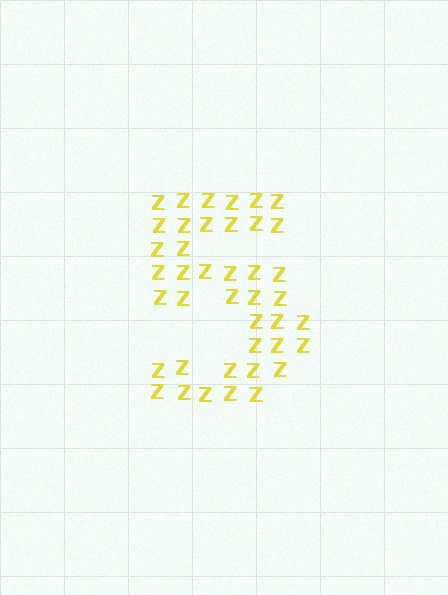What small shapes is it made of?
It is made of small letter Z's.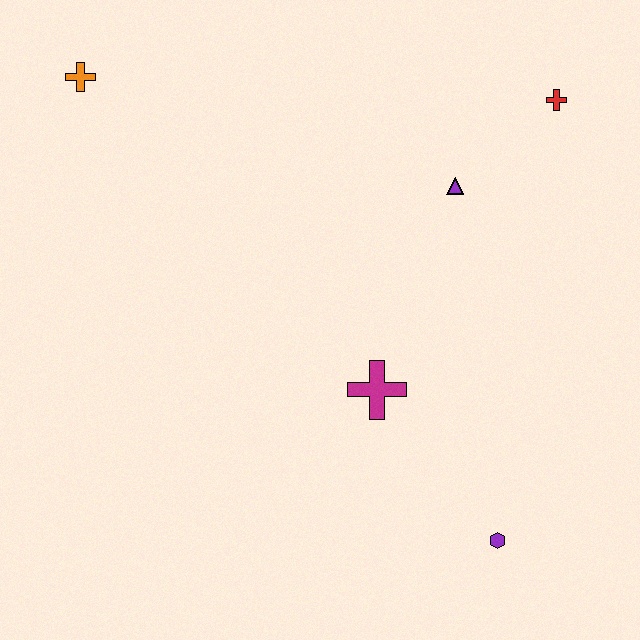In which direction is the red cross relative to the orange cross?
The red cross is to the right of the orange cross.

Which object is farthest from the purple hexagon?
The orange cross is farthest from the purple hexagon.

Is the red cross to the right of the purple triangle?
Yes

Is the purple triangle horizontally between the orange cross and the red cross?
Yes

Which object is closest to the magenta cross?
The purple hexagon is closest to the magenta cross.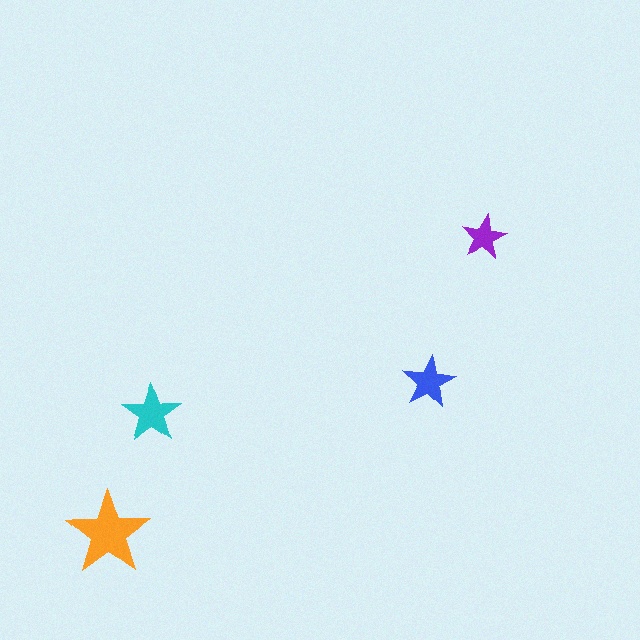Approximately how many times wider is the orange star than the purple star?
About 2 times wider.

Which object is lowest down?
The orange star is bottommost.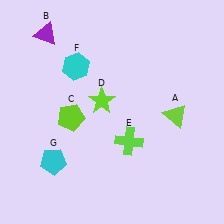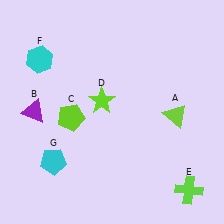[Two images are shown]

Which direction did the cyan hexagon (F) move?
The cyan hexagon (F) moved left.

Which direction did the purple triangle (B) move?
The purple triangle (B) moved down.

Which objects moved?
The objects that moved are: the purple triangle (B), the lime cross (E), the cyan hexagon (F).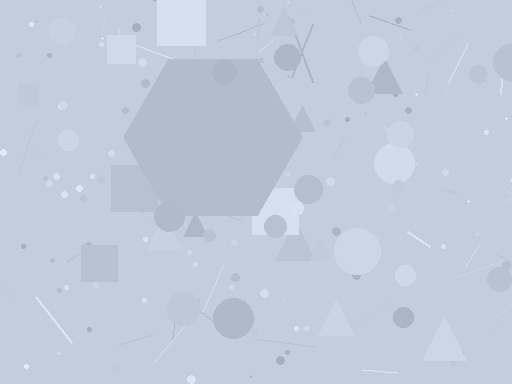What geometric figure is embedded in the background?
A hexagon is embedded in the background.